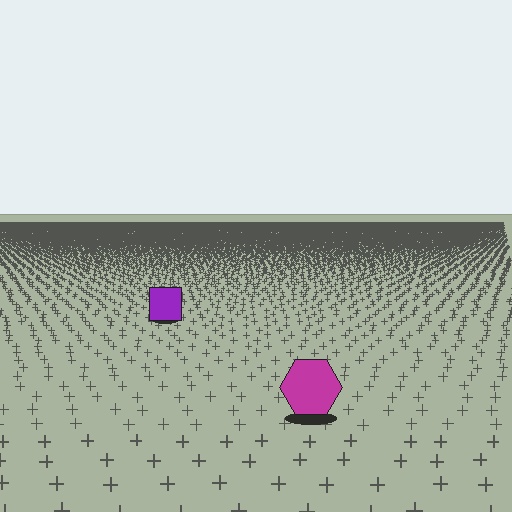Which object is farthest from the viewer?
The purple square is farthest from the viewer. It appears smaller and the ground texture around it is denser.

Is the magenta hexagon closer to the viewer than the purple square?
Yes. The magenta hexagon is closer — you can tell from the texture gradient: the ground texture is coarser near it.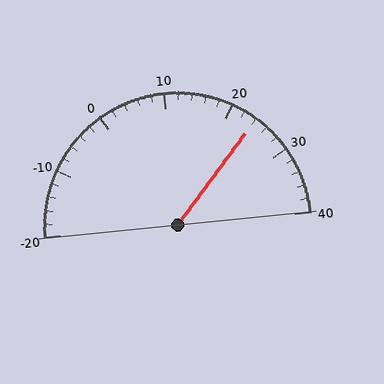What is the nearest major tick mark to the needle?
The nearest major tick mark is 20.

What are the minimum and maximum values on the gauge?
The gauge ranges from -20 to 40.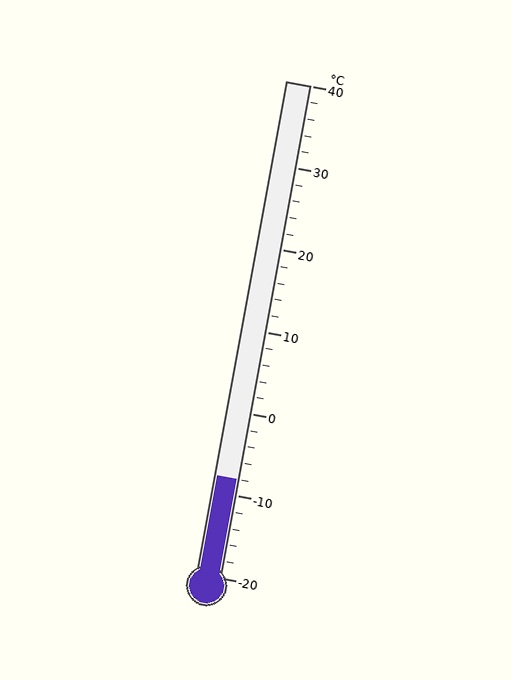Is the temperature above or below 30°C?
The temperature is below 30°C.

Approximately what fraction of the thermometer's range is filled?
The thermometer is filled to approximately 20% of its range.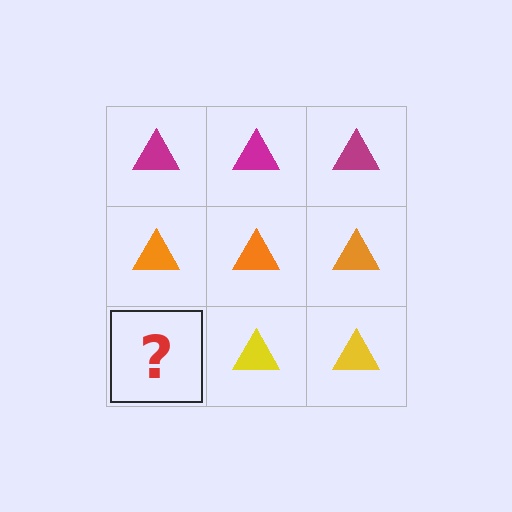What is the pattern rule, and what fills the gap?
The rule is that each row has a consistent color. The gap should be filled with a yellow triangle.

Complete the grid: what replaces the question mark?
The question mark should be replaced with a yellow triangle.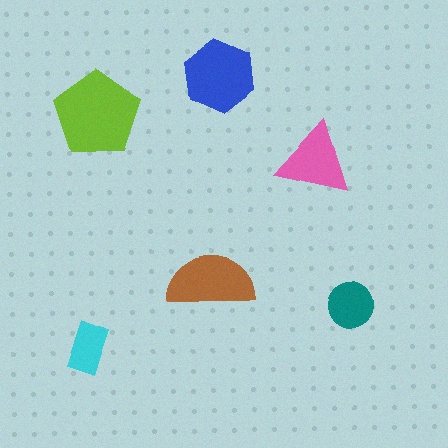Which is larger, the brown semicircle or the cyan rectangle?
The brown semicircle.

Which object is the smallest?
The cyan rectangle.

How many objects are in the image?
There are 6 objects in the image.